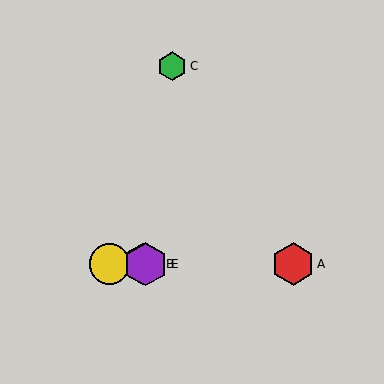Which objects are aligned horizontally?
Objects A, B, D, E are aligned horizontally.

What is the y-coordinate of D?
Object D is at y≈264.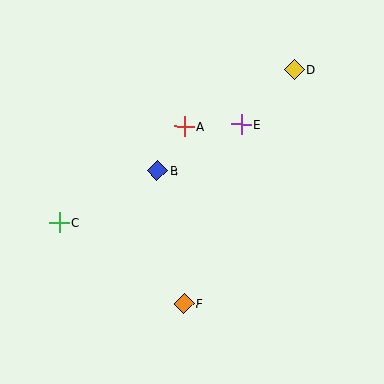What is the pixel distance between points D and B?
The distance between D and B is 170 pixels.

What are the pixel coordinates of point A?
Point A is at (184, 126).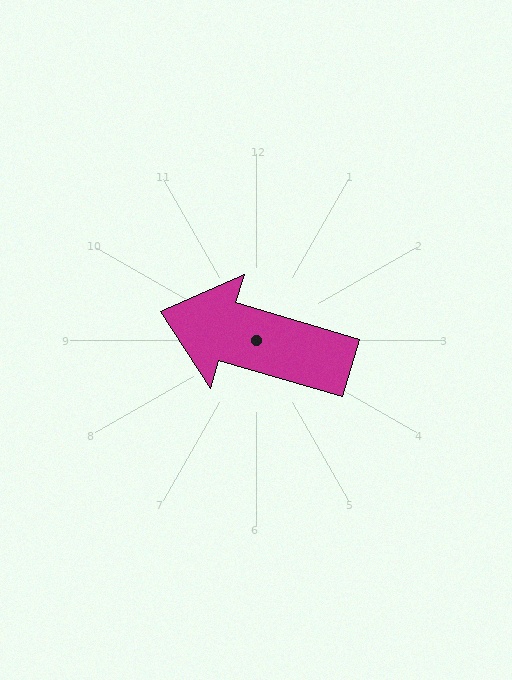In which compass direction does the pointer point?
West.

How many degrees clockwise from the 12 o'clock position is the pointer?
Approximately 287 degrees.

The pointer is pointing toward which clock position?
Roughly 10 o'clock.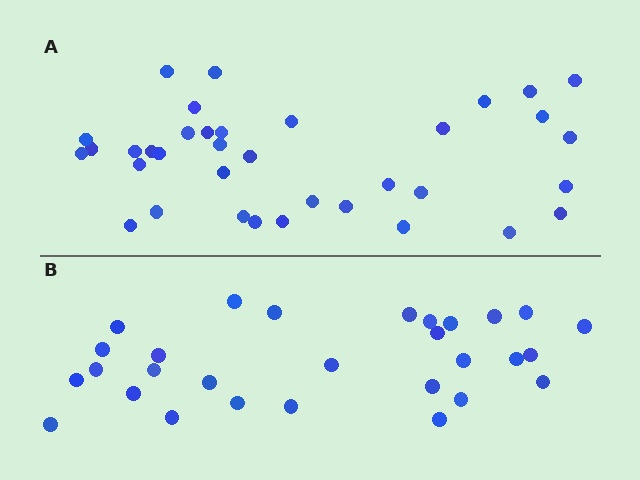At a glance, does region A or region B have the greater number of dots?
Region A (the top region) has more dots.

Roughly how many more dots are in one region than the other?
Region A has roughly 8 or so more dots than region B.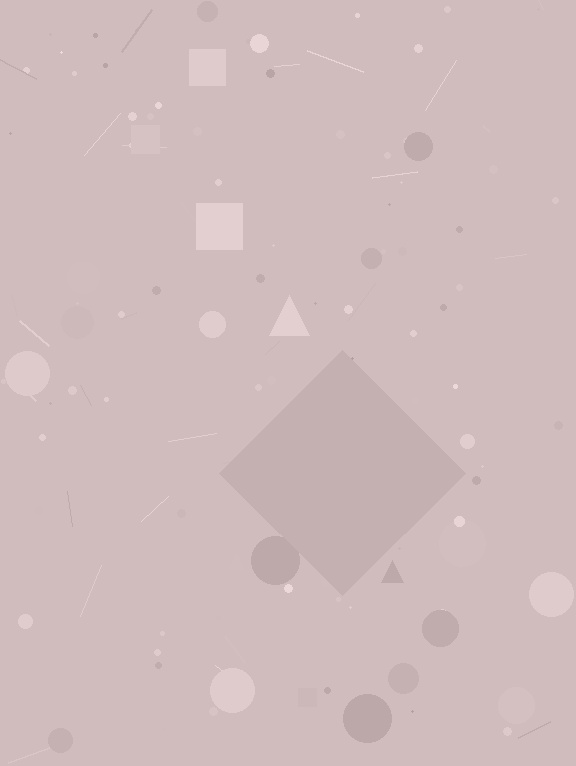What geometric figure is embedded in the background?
A diamond is embedded in the background.